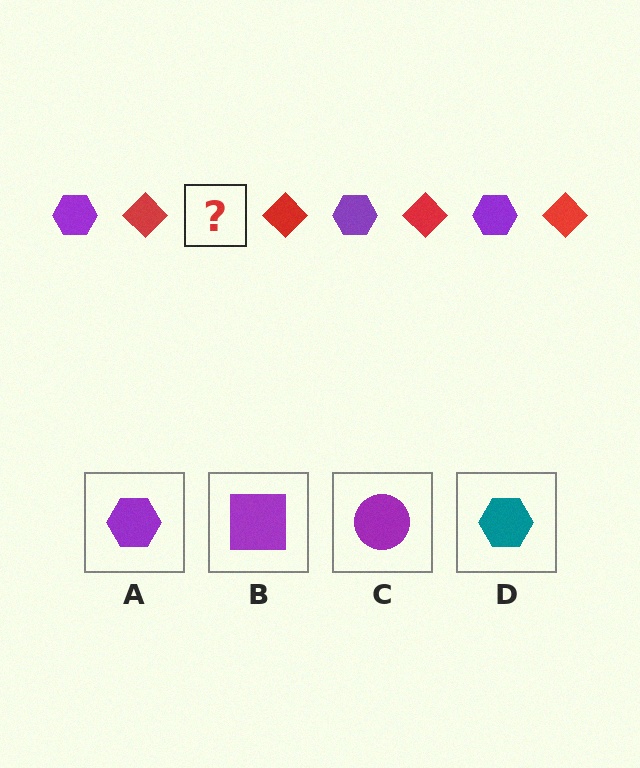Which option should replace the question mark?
Option A.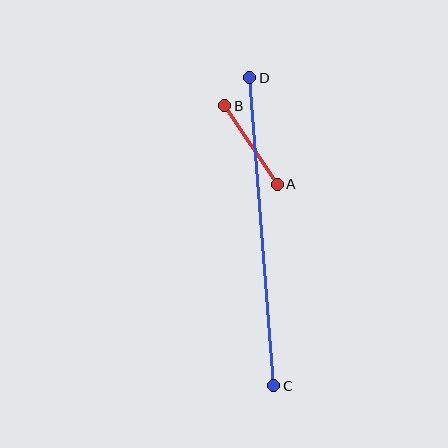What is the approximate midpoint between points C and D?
The midpoint is at approximately (262, 232) pixels.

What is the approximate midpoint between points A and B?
The midpoint is at approximately (251, 145) pixels.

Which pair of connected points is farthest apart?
Points C and D are farthest apart.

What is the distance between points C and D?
The distance is approximately 309 pixels.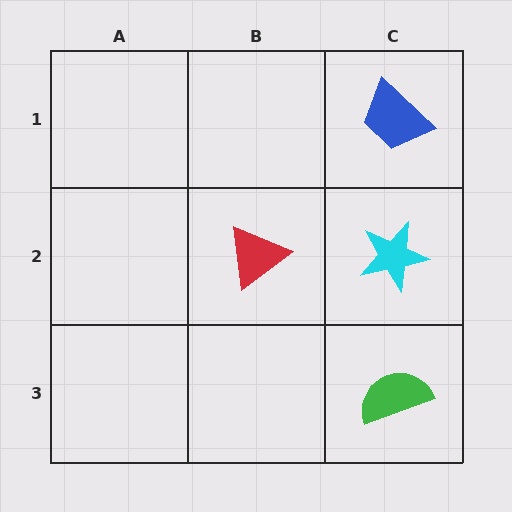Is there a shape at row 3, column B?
No, that cell is empty.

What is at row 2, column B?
A red triangle.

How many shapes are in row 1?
1 shape.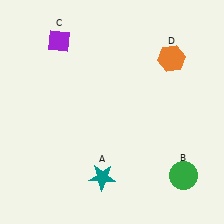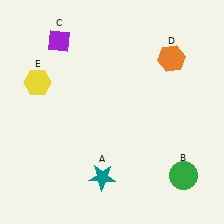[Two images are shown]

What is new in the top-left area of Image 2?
A yellow hexagon (E) was added in the top-left area of Image 2.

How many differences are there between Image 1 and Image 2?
There is 1 difference between the two images.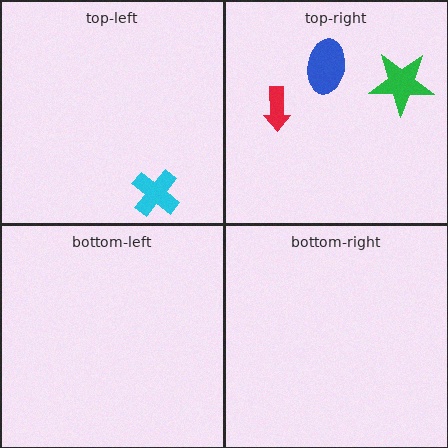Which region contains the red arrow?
The top-right region.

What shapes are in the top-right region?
The red arrow, the green star, the blue ellipse.